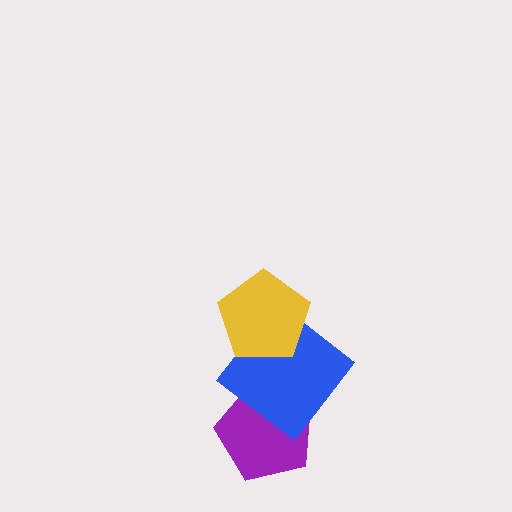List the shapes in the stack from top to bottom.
From top to bottom: the yellow pentagon, the blue diamond, the purple pentagon.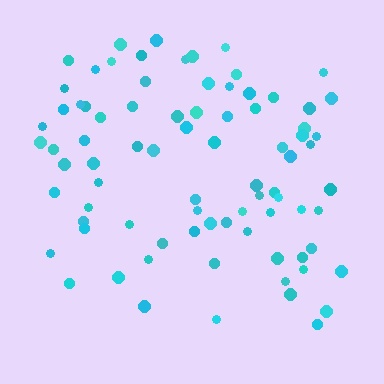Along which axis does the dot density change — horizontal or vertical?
Vertical.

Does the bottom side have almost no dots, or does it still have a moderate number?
Still a moderate number, just noticeably fewer than the top.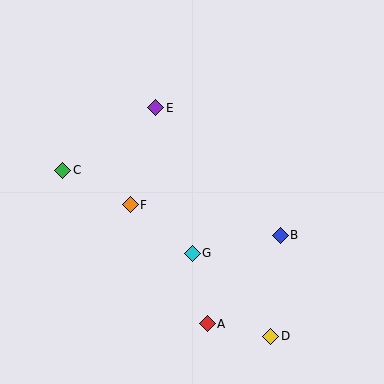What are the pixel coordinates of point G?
Point G is at (192, 253).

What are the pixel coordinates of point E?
Point E is at (156, 108).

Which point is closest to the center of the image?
Point G at (192, 253) is closest to the center.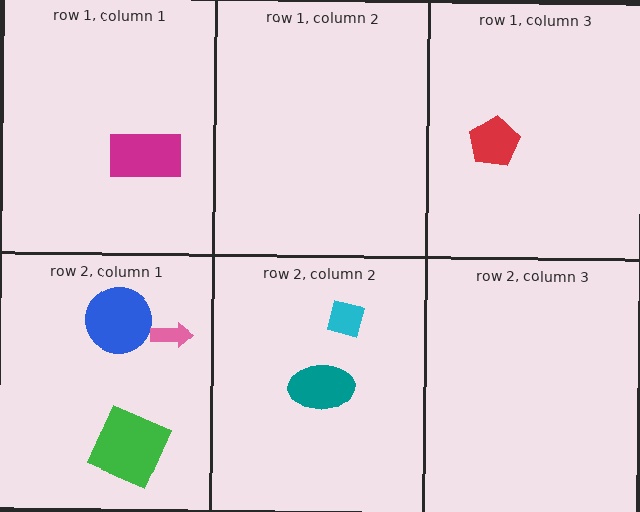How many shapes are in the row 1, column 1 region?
1.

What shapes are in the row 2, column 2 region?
The teal ellipse, the cyan square.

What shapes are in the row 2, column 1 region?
The blue circle, the green square, the pink arrow.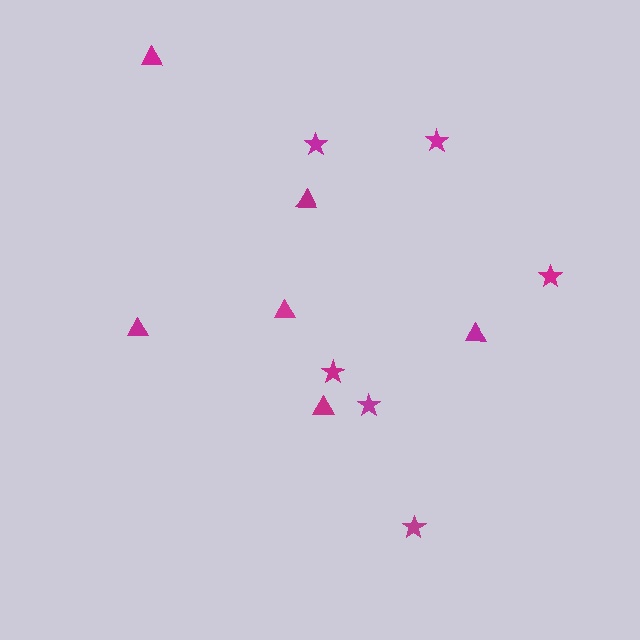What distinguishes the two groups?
There are 2 groups: one group of stars (6) and one group of triangles (6).